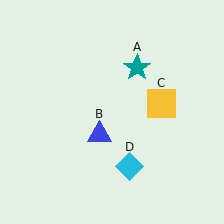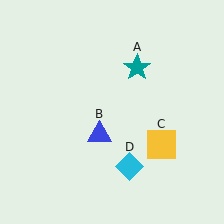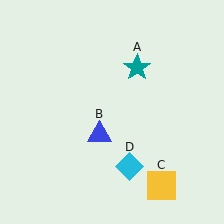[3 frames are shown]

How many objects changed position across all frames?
1 object changed position: yellow square (object C).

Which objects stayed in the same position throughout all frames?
Teal star (object A) and blue triangle (object B) and cyan diamond (object D) remained stationary.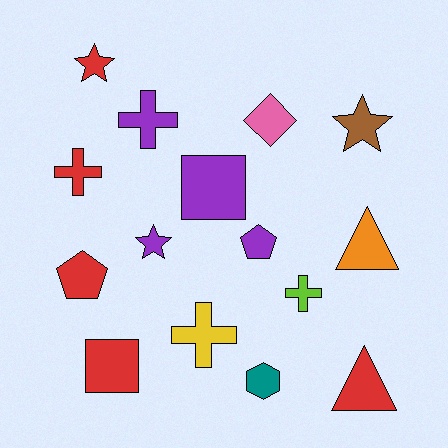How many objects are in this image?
There are 15 objects.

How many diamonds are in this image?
There is 1 diamond.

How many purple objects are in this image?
There are 4 purple objects.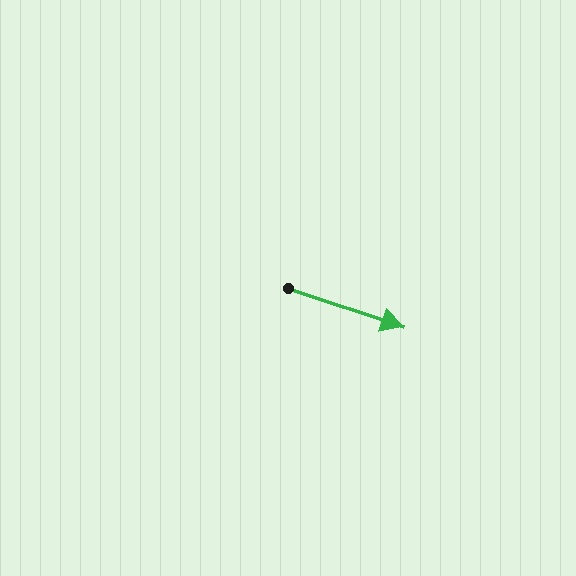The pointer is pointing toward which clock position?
Roughly 4 o'clock.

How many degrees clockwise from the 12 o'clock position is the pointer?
Approximately 109 degrees.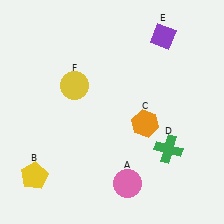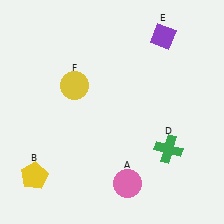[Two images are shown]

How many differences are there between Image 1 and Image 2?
There is 1 difference between the two images.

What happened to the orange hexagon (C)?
The orange hexagon (C) was removed in Image 2. It was in the bottom-right area of Image 1.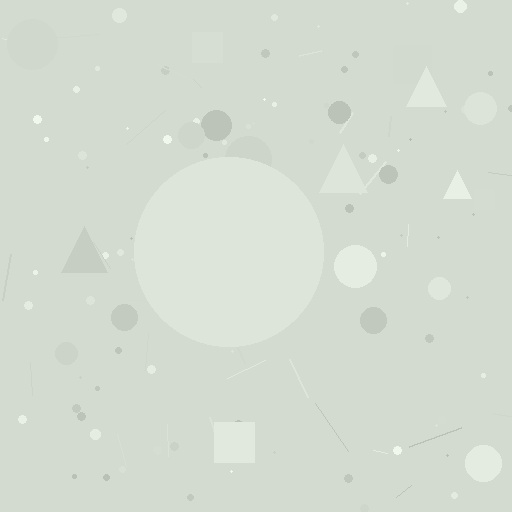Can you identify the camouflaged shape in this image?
The camouflaged shape is a circle.